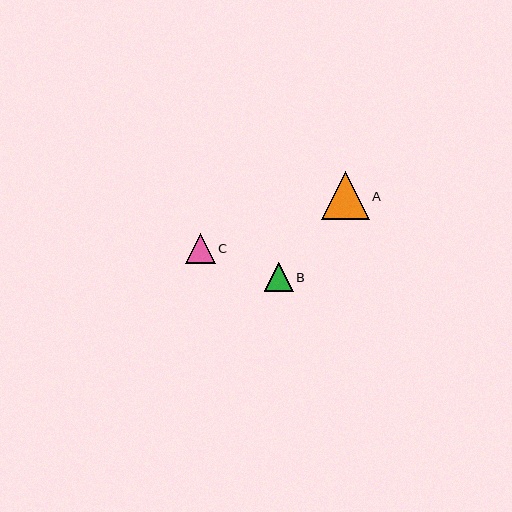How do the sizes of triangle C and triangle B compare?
Triangle C and triangle B are approximately the same size.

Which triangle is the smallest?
Triangle B is the smallest with a size of approximately 29 pixels.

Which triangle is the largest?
Triangle A is the largest with a size of approximately 47 pixels.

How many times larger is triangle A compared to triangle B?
Triangle A is approximately 1.6 times the size of triangle B.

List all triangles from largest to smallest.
From largest to smallest: A, C, B.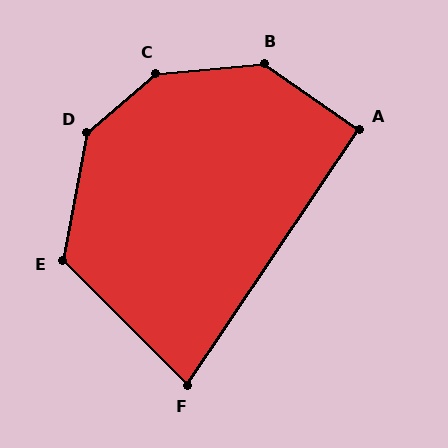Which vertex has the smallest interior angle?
F, at approximately 79 degrees.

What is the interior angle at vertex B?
Approximately 140 degrees (obtuse).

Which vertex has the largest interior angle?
C, at approximately 145 degrees.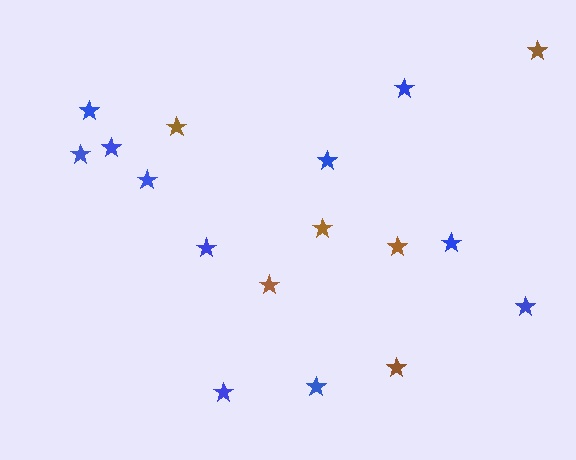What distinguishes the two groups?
There are 2 groups: one group of blue stars (11) and one group of brown stars (6).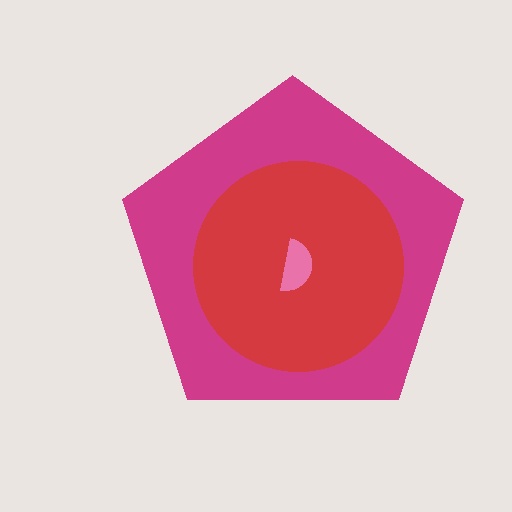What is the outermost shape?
The magenta pentagon.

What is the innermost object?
The pink semicircle.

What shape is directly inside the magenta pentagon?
The red circle.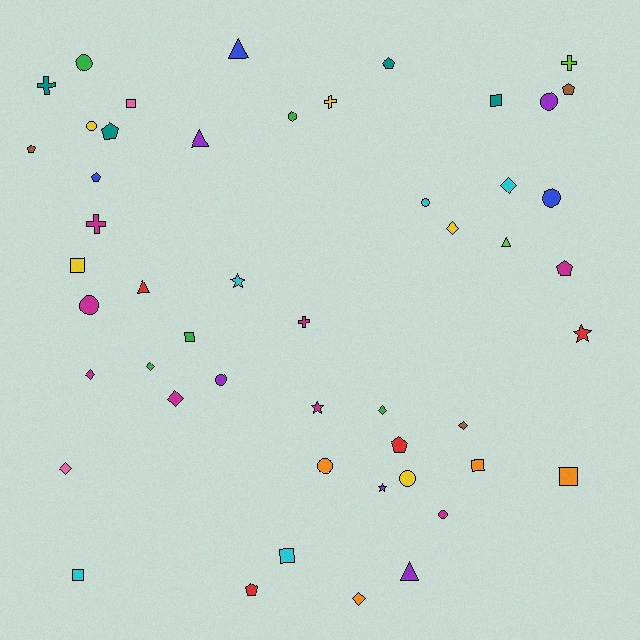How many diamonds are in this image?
There are 9 diamonds.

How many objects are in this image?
There are 50 objects.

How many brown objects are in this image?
There are 3 brown objects.